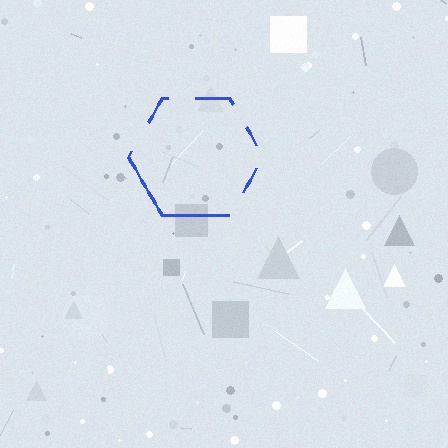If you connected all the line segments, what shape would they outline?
They would outline a hexagon.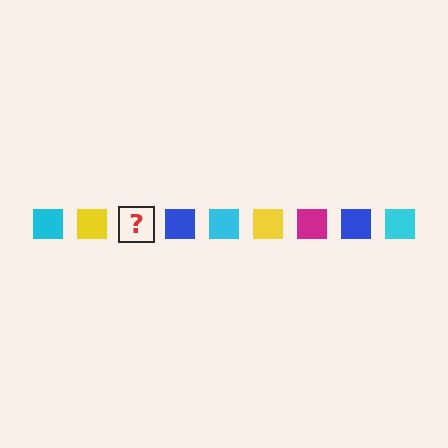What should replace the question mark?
The question mark should be replaced with a magenta square.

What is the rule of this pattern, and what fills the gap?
The rule is that the pattern cycles through cyan, yellow, magenta, blue squares. The gap should be filled with a magenta square.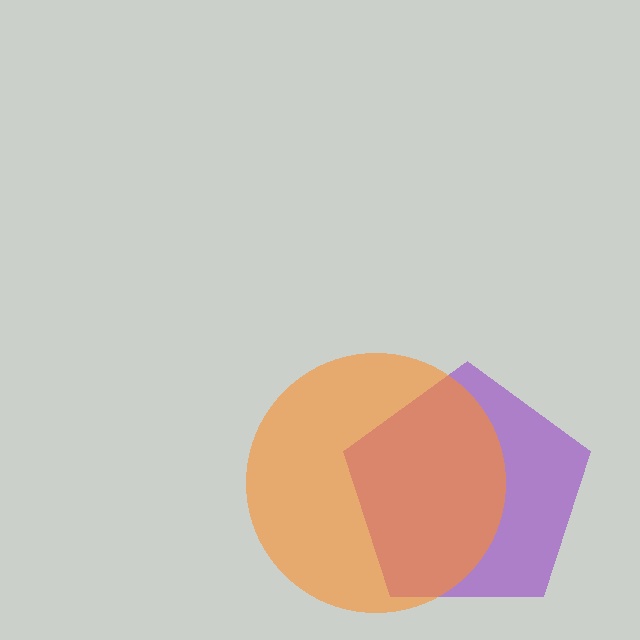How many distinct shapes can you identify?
There are 2 distinct shapes: a purple pentagon, an orange circle.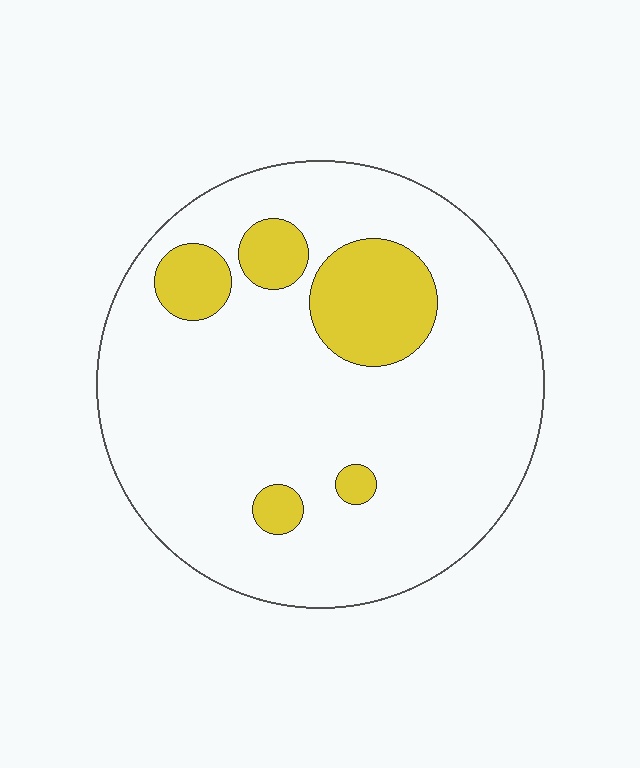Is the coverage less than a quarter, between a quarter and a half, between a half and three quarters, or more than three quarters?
Less than a quarter.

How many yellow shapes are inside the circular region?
5.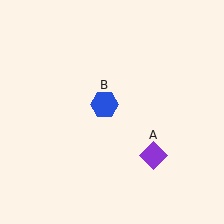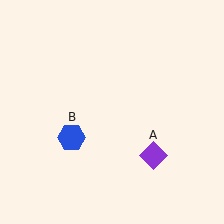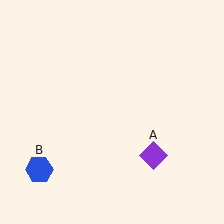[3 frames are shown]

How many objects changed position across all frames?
1 object changed position: blue hexagon (object B).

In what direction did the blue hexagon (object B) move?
The blue hexagon (object B) moved down and to the left.